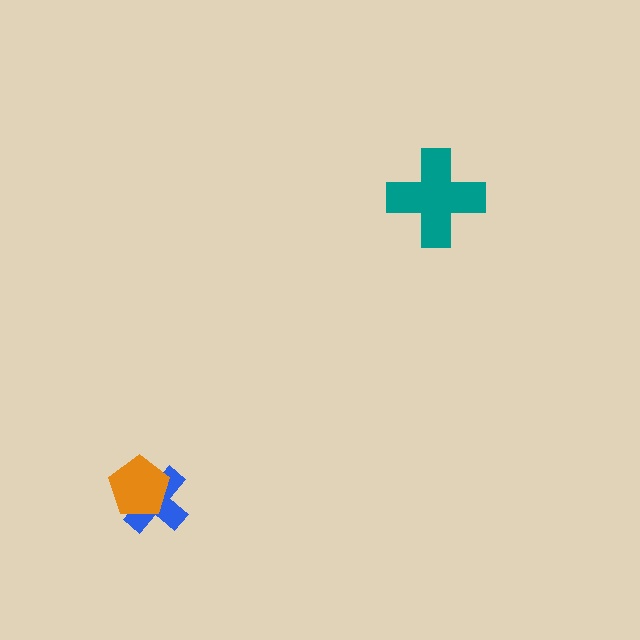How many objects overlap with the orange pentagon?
1 object overlaps with the orange pentagon.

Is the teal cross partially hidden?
No, no other shape covers it.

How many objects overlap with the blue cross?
1 object overlaps with the blue cross.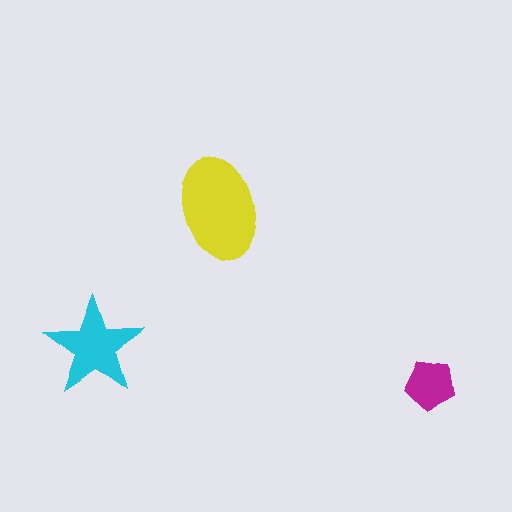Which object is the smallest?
The magenta pentagon.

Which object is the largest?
The yellow ellipse.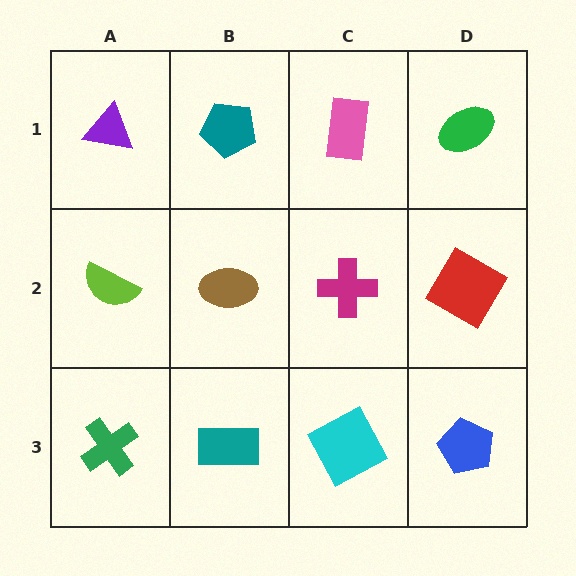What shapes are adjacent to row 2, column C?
A pink rectangle (row 1, column C), a cyan square (row 3, column C), a brown ellipse (row 2, column B), a red diamond (row 2, column D).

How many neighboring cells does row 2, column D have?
3.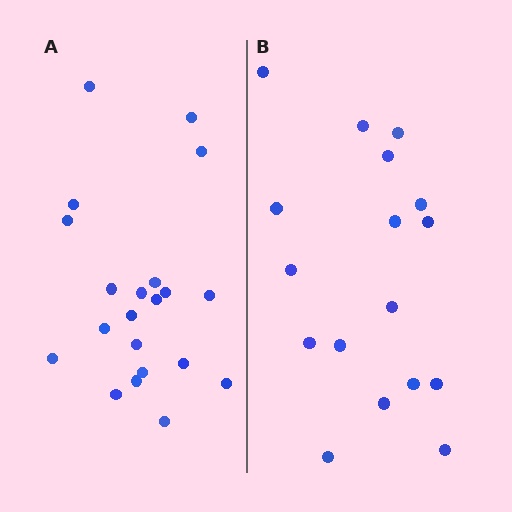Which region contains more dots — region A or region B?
Region A (the left region) has more dots.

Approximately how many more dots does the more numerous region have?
Region A has about 4 more dots than region B.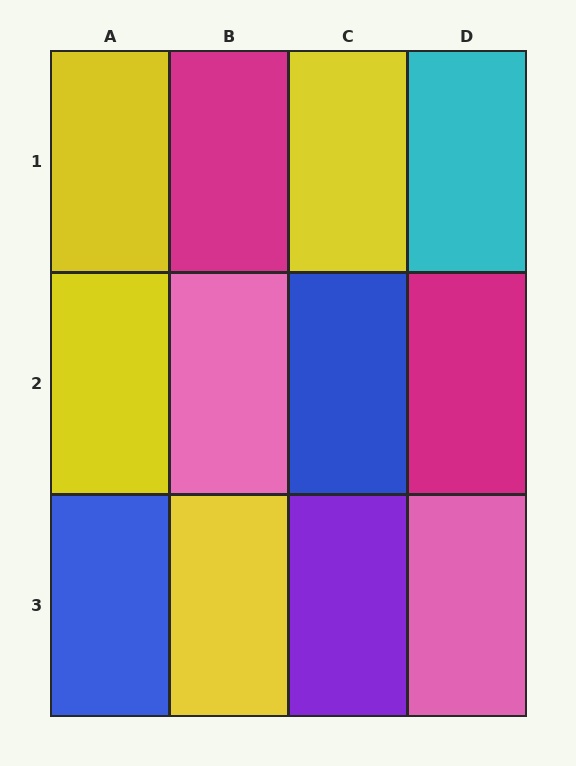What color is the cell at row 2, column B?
Pink.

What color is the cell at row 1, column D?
Cyan.